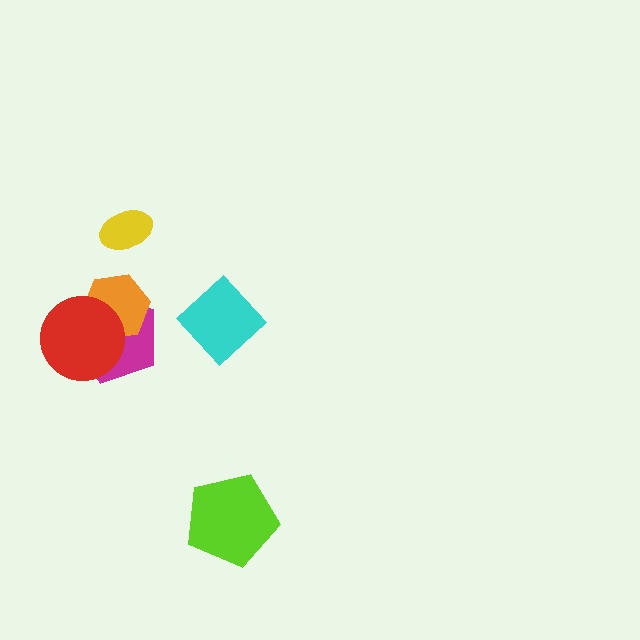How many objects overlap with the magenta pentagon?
2 objects overlap with the magenta pentagon.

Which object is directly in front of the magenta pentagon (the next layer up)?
The orange hexagon is directly in front of the magenta pentagon.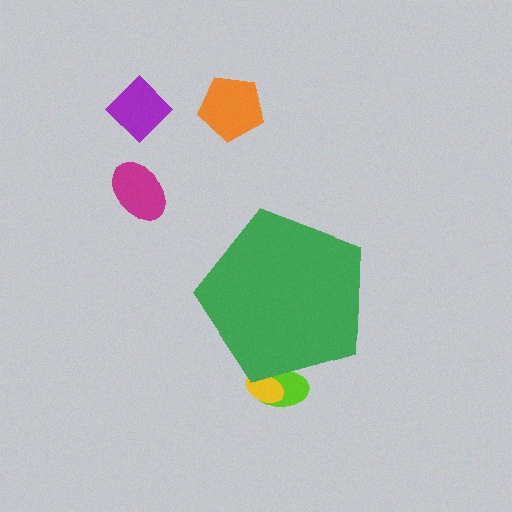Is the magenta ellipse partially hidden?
No, the magenta ellipse is fully visible.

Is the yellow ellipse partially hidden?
Yes, the yellow ellipse is partially hidden behind the green pentagon.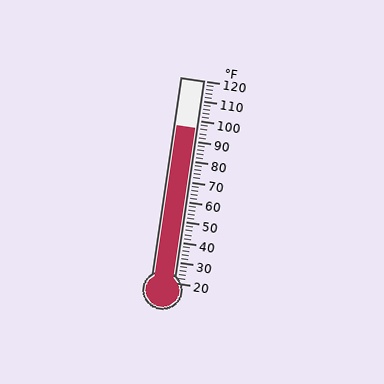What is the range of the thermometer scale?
The thermometer scale ranges from 20°F to 120°F.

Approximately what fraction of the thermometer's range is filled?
The thermometer is filled to approximately 75% of its range.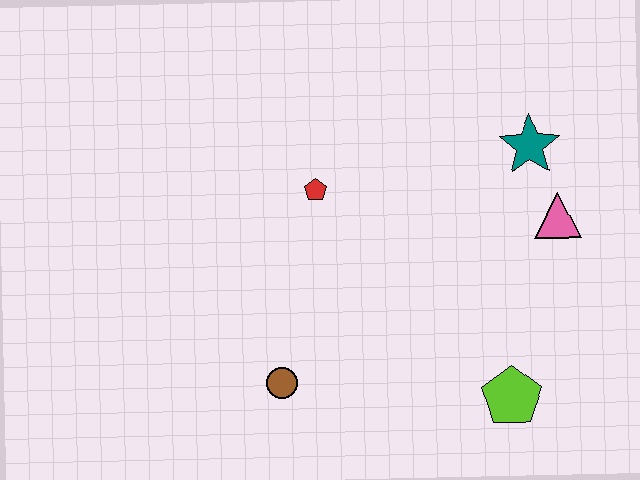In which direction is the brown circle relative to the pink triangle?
The brown circle is to the left of the pink triangle.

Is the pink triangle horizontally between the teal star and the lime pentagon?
No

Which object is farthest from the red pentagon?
The lime pentagon is farthest from the red pentagon.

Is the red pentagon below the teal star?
Yes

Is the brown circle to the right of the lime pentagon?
No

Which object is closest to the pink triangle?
The teal star is closest to the pink triangle.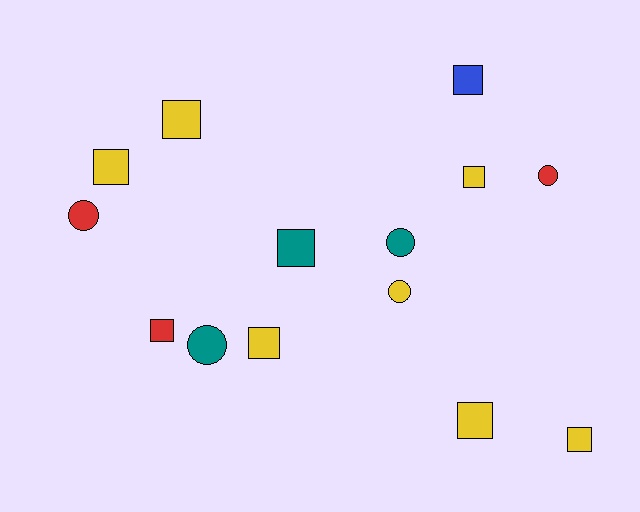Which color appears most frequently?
Yellow, with 7 objects.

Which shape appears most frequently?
Square, with 9 objects.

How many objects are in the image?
There are 14 objects.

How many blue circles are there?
There are no blue circles.